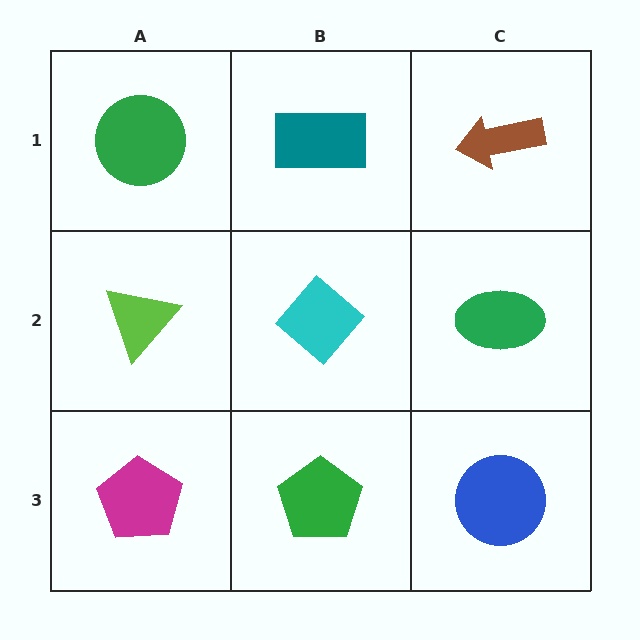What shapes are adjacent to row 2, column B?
A teal rectangle (row 1, column B), a green pentagon (row 3, column B), a lime triangle (row 2, column A), a green ellipse (row 2, column C).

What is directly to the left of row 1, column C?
A teal rectangle.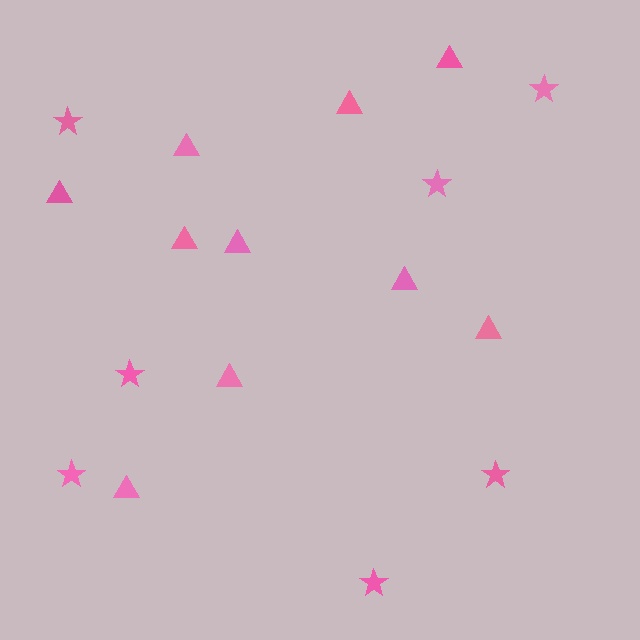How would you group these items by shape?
There are 2 groups: one group of triangles (10) and one group of stars (7).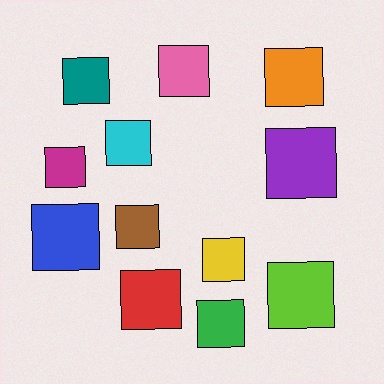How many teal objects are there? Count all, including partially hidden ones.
There is 1 teal object.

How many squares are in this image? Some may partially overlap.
There are 12 squares.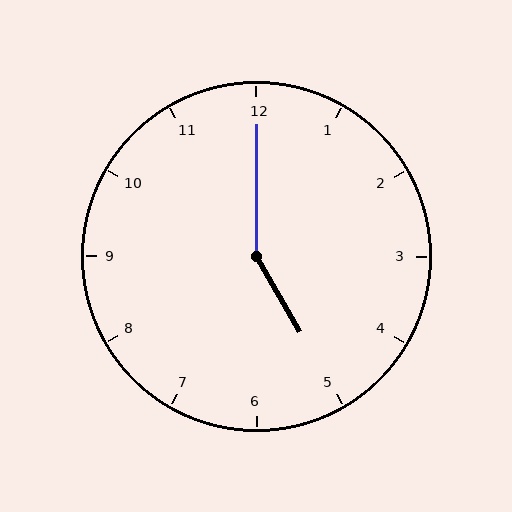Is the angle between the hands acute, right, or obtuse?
It is obtuse.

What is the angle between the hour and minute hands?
Approximately 150 degrees.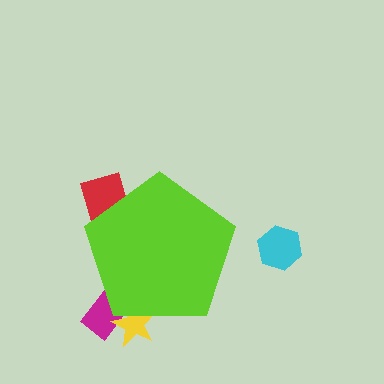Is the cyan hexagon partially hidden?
No, the cyan hexagon is fully visible.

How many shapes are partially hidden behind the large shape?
3 shapes are partially hidden.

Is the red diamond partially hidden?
Yes, the red diamond is partially hidden behind the lime pentagon.